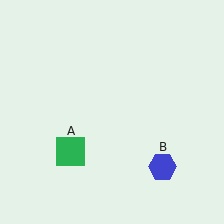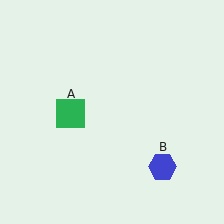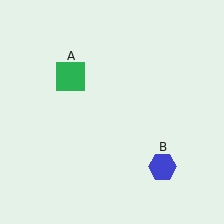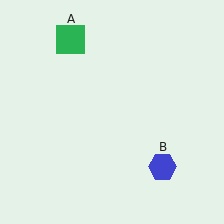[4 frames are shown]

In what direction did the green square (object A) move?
The green square (object A) moved up.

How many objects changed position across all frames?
1 object changed position: green square (object A).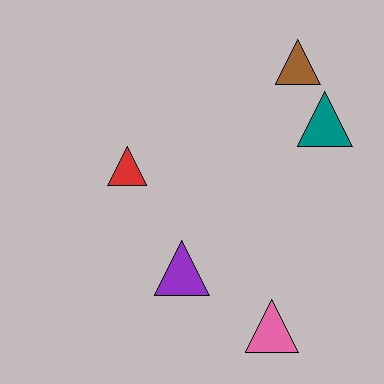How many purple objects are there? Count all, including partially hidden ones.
There is 1 purple object.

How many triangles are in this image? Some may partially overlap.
There are 5 triangles.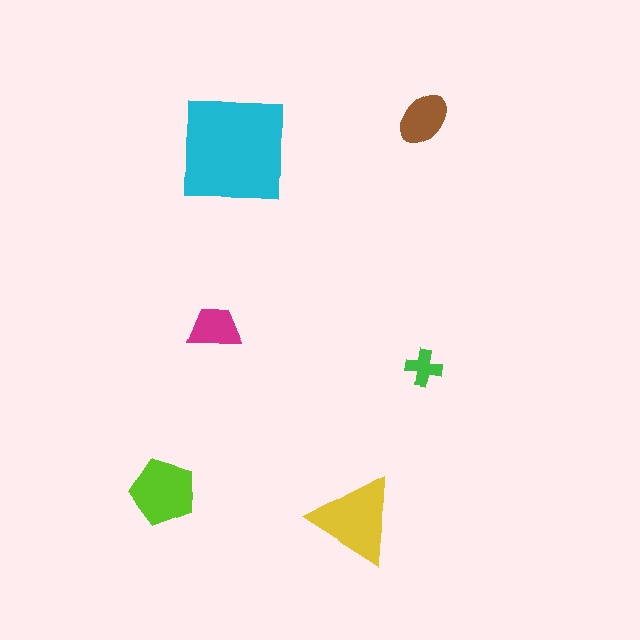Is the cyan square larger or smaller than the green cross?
Larger.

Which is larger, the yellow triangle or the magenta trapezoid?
The yellow triangle.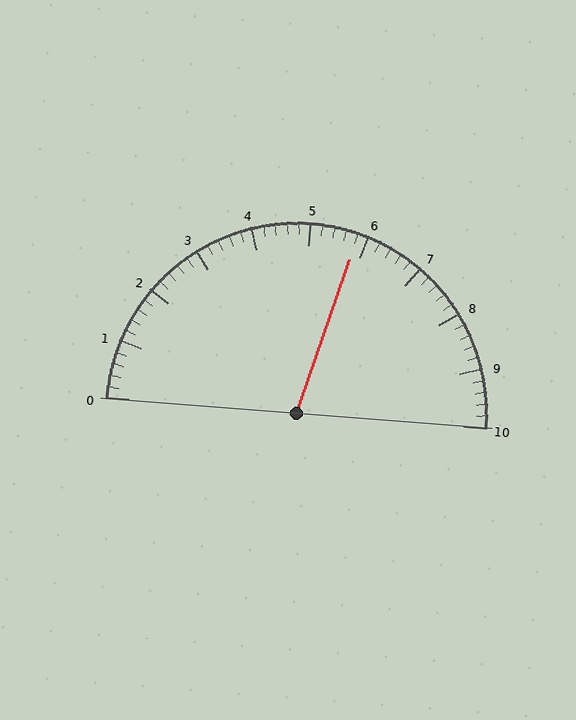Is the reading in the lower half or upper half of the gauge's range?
The reading is in the upper half of the range (0 to 10).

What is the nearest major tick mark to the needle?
The nearest major tick mark is 6.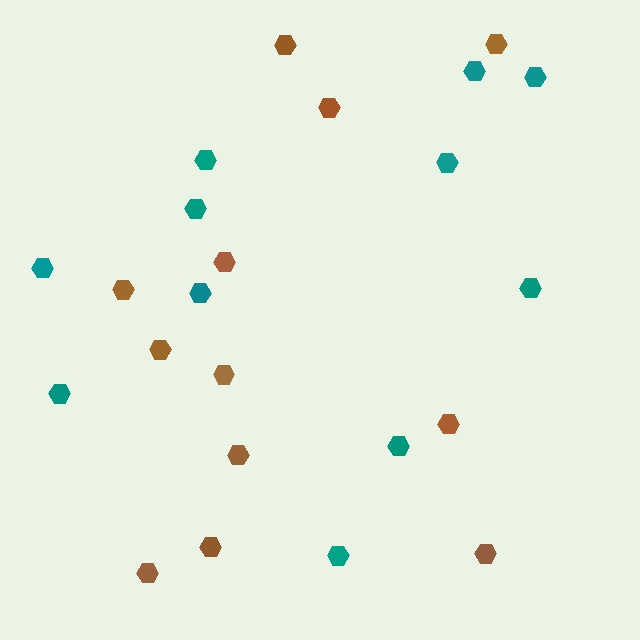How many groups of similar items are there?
There are 2 groups: one group of brown hexagons (12) and one group of teal hexagons (11).